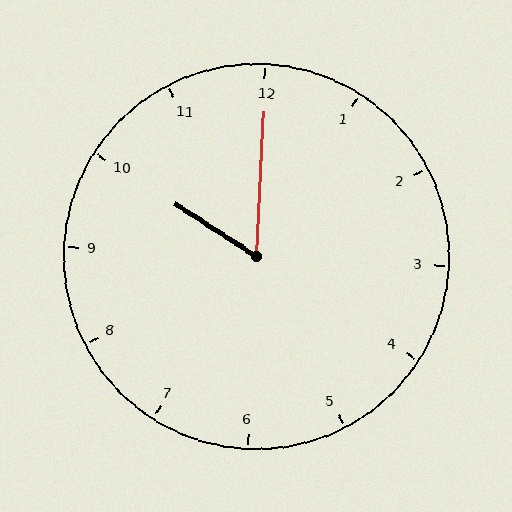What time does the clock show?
10:00.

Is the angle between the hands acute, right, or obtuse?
It is acute.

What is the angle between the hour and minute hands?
Approximately 60 degrees.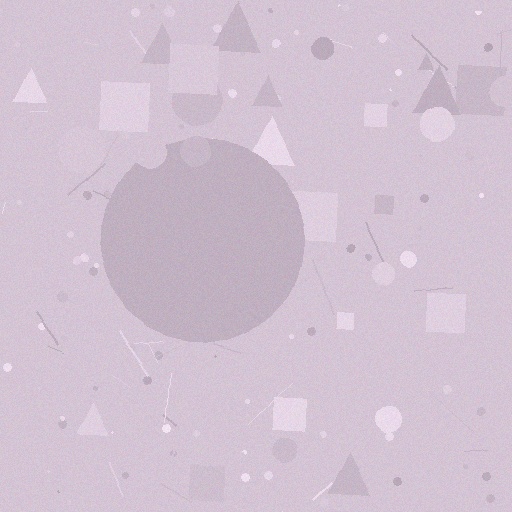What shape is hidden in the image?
A circle is hidden in the image.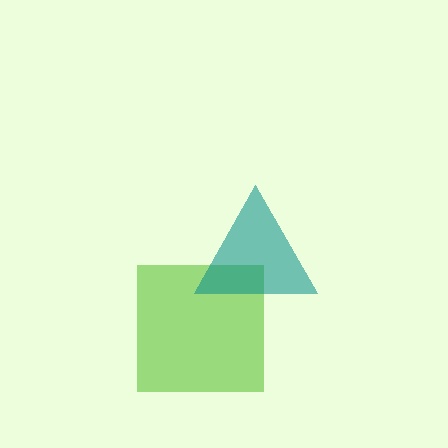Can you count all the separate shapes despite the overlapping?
Yes, there are 2 separate shapes.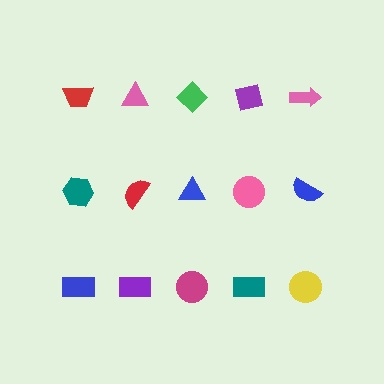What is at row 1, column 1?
A red trapezoid.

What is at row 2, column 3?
A blue triangle.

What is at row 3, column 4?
A teal rectangle.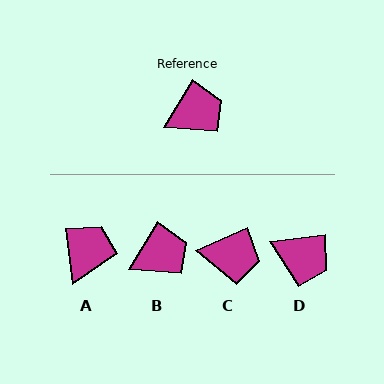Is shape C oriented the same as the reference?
No, it is off by about 35 degrees.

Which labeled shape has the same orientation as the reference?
B.